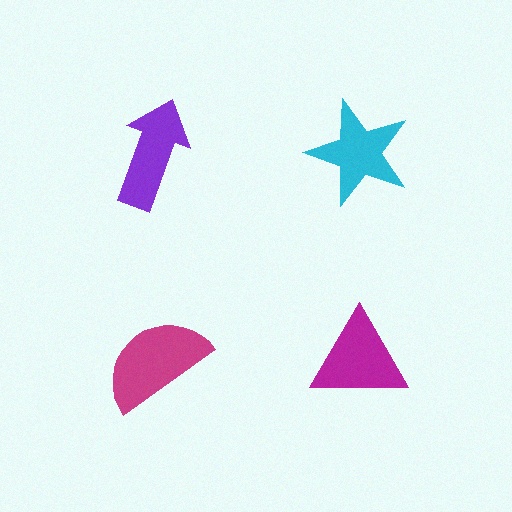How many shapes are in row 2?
2 shapes.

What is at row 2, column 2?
A magenta triangle.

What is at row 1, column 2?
A cyan star.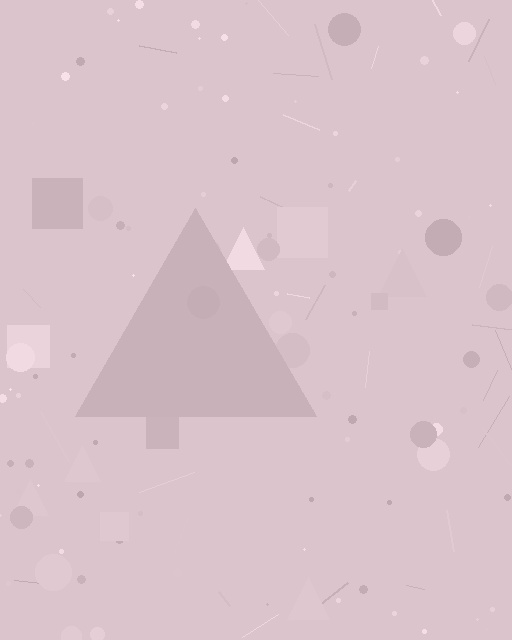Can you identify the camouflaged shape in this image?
The camouflaged shape is a triangle.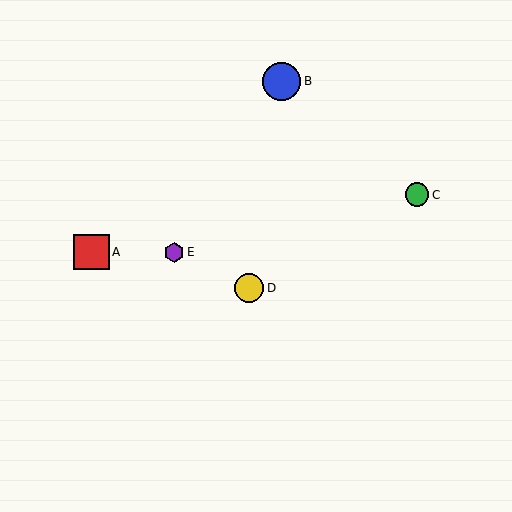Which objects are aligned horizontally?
Objects A, E are aligned horizontally.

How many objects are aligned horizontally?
2 objects (A, E) are aligned horizontally.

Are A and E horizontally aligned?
Yes, both are at y≈252.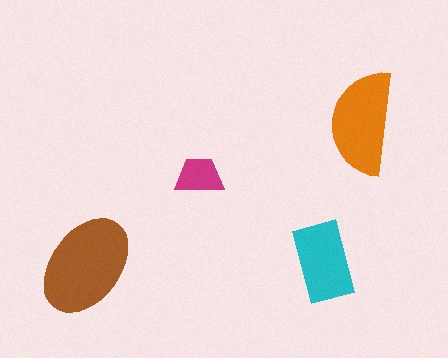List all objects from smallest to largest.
The magenta trapezoid, the cyan rectangle, the orange semicircle, the brown ellipse.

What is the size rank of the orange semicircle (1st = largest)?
2nd.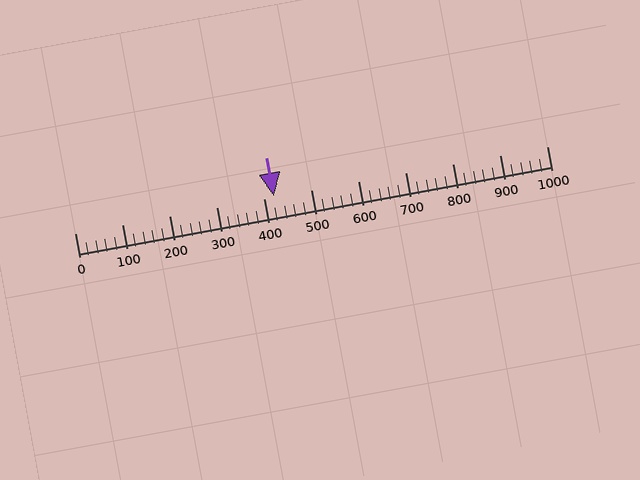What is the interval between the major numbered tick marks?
The major tick marks are spaced 100 units apart.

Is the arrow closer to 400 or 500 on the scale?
The arrow is closer to 400.